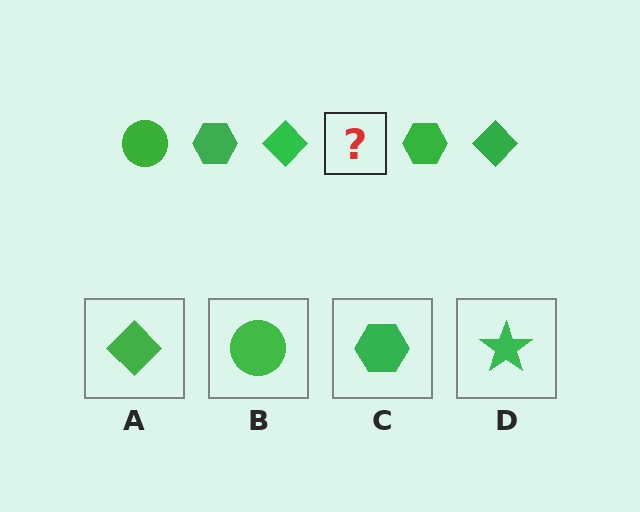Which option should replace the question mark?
Option B.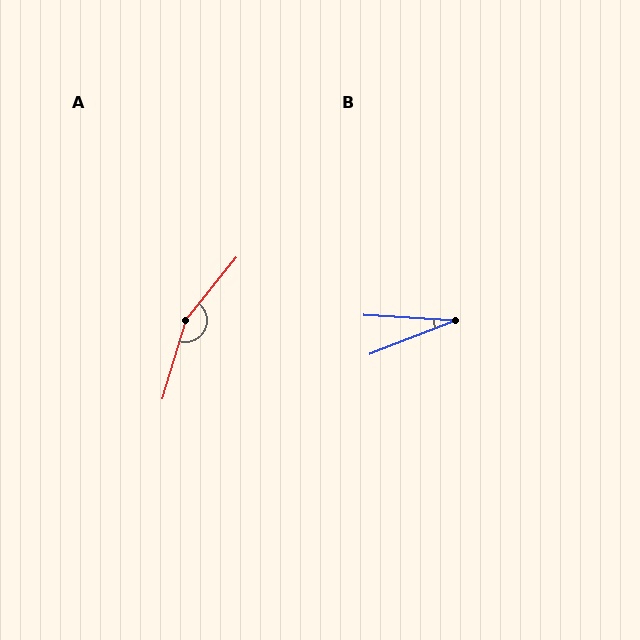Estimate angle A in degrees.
Approximately 158 degrees.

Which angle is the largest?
A, at approximately 158 degrees.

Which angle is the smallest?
B, at approximately 25 degrees.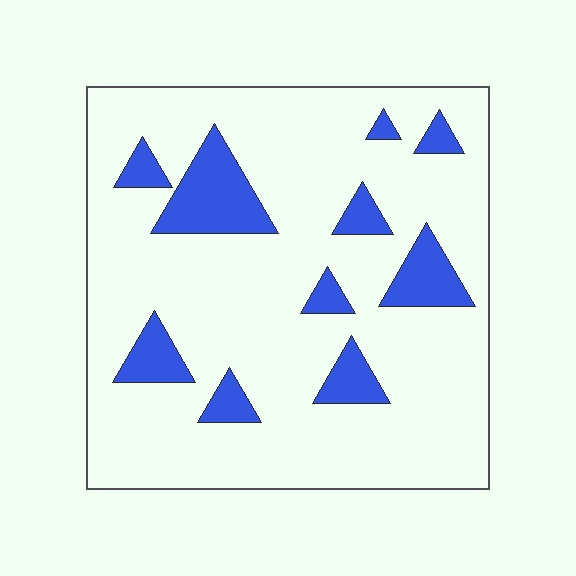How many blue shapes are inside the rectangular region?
10.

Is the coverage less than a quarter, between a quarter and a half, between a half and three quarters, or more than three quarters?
Less than a quarter.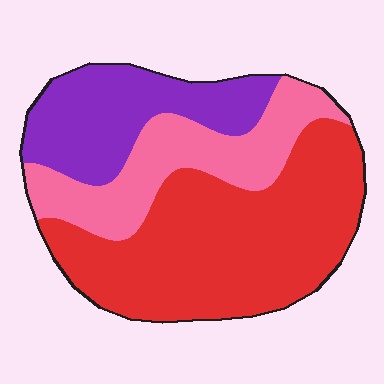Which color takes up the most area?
Red, at roughly 50%.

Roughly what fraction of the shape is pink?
Pink covers about 25% of the shape.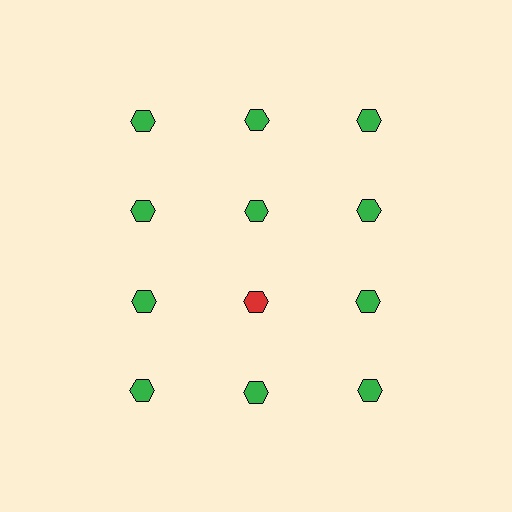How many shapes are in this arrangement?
There are 12 shapes arranged in a grid pattern.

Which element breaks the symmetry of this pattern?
The red hexagon in the third row, second from left column breaks the symmetry. All other shapes are green hexagons.